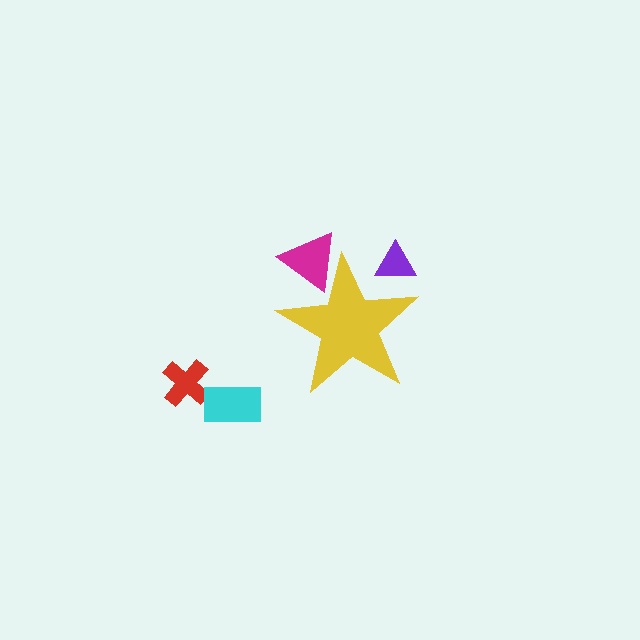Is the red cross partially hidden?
No, the red cross is fully visible.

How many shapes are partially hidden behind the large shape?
2 shapes are partially hidden.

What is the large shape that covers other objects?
A yellow star.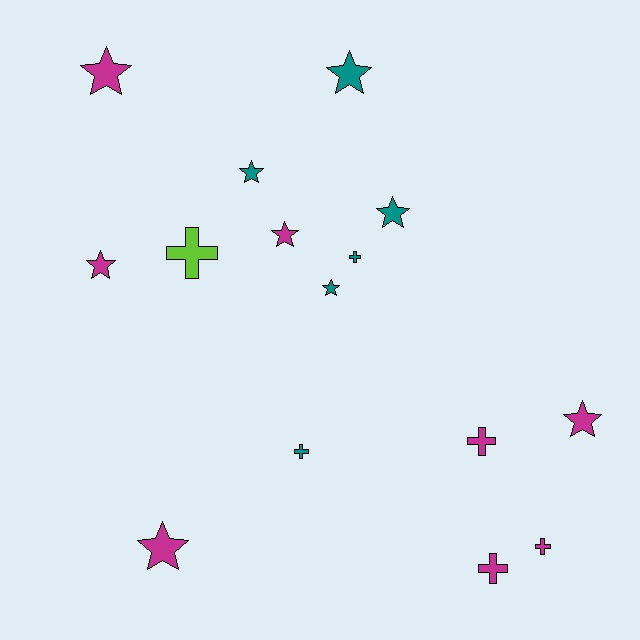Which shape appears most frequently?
Star, with 9 objects.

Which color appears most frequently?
Magenta, with 8 objects.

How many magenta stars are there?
There are 5 magenta stars.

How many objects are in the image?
There are 15 objects.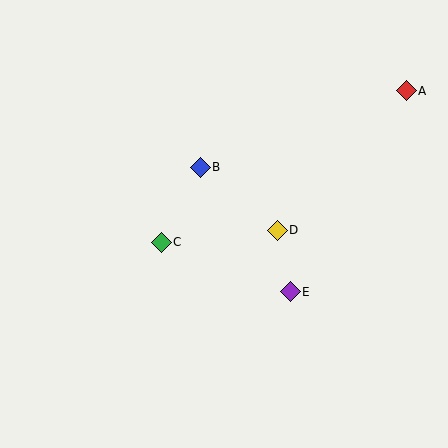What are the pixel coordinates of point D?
Point D is at (277, 230).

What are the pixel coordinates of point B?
Point B is at (200, 167).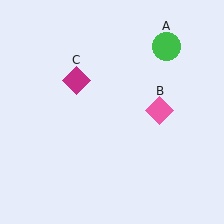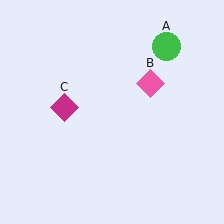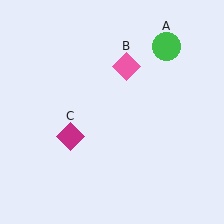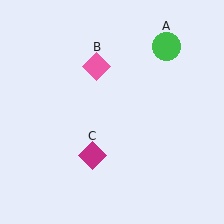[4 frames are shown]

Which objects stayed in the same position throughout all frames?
Green circle (object A) remained stationary.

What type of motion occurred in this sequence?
The pink diamond (object B), magenta diamond (object C) rotated counterclockwise around the center of the scene.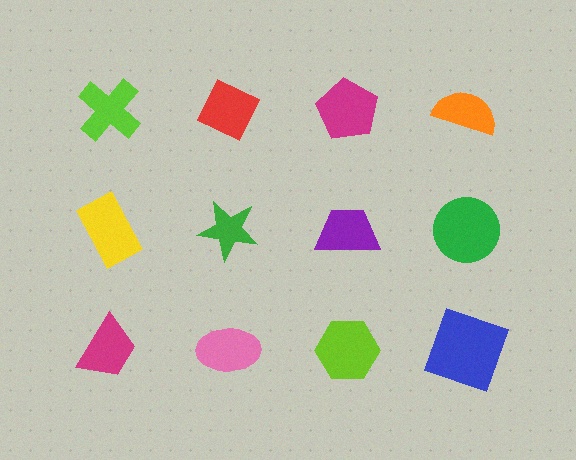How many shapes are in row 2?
4 shapes.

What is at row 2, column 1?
A yellow rectangle.